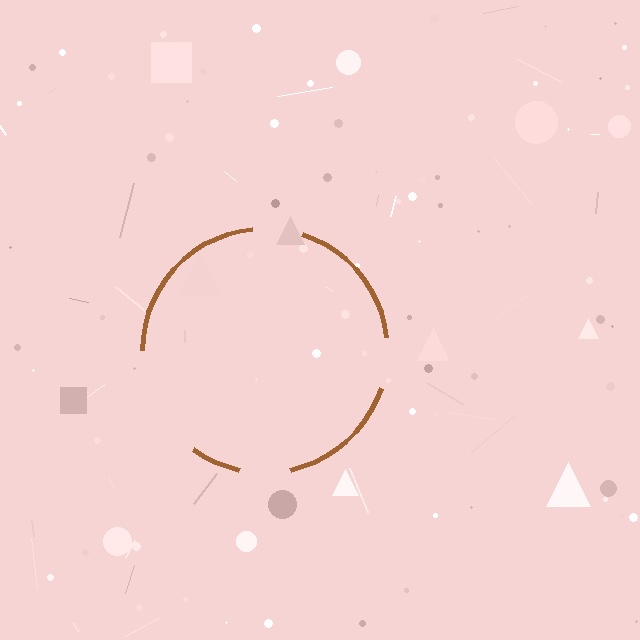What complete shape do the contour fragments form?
The contour fragments form a circle.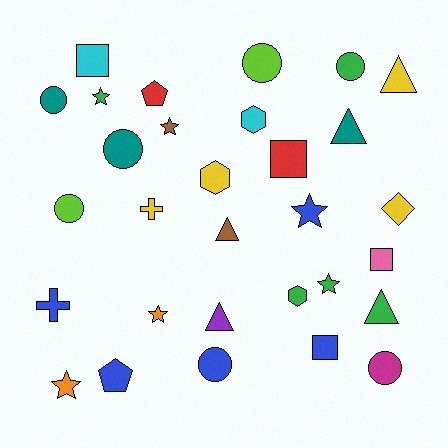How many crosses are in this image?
There are 2 crosses.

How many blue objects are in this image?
There are 5 blue objects.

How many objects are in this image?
There are 30 objects.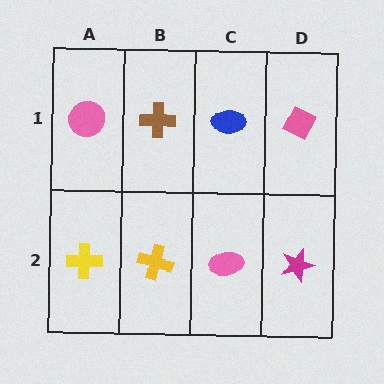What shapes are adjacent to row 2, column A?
A pink circle (row 1, column A), a yellow cross (row 2, column B).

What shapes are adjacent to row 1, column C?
A pink ellipse (row 2, column C), a brown cross (row 1, column B), a pink diamond (row 1, column D).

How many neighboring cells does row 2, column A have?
2.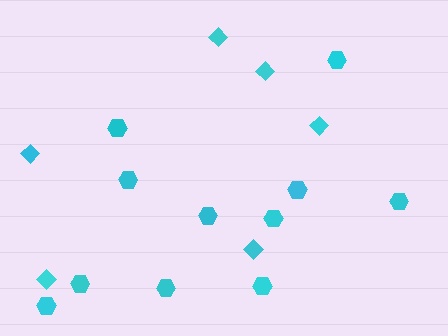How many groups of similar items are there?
There are 2 groups: one group of hexagons (11) and one group of diamonds (6).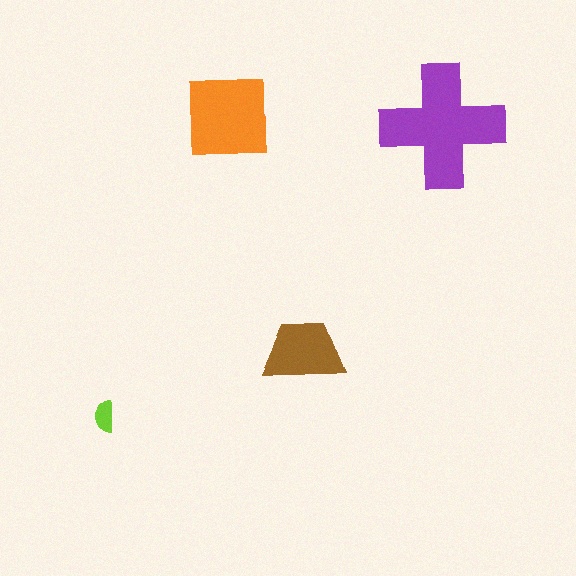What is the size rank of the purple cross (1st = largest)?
1st.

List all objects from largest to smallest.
The purple cross, the orange square, the brown trapezoid, the lime semicircle.